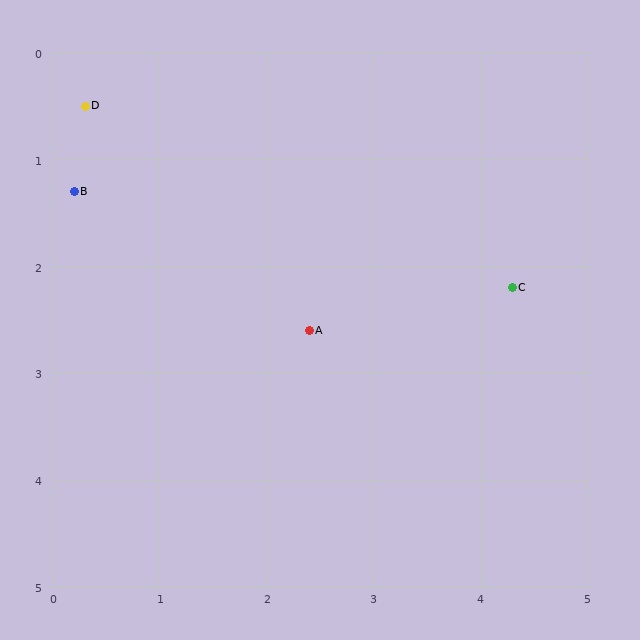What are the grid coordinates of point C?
Point C is at approximately (4.3, 2.2).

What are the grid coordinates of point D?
Point D is at approximately (0.3, 0.5).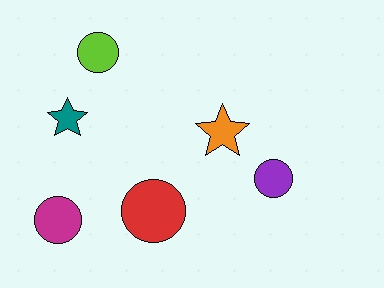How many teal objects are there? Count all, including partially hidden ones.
There is 1 teal object.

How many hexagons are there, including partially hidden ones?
There are no hexagons.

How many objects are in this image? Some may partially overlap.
There are 6 objects.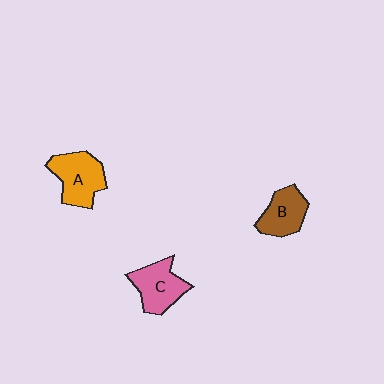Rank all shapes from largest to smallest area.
From largest to smallest: A (orange), C (pink), B (brown).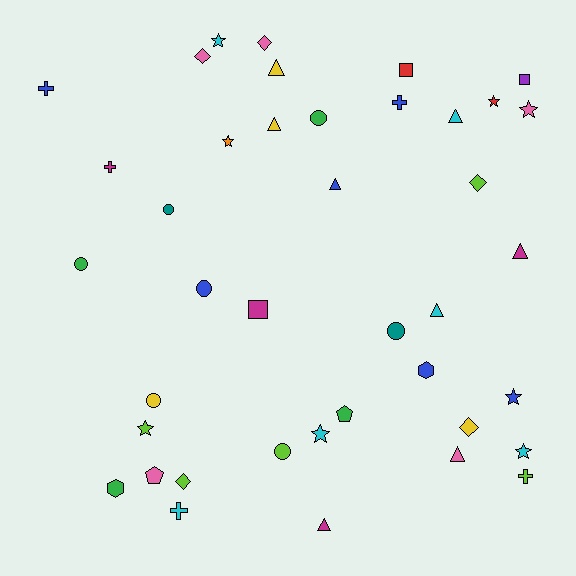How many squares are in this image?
There are 3 squares.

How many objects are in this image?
There are 40 objects.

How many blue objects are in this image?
There are 6 blue objects.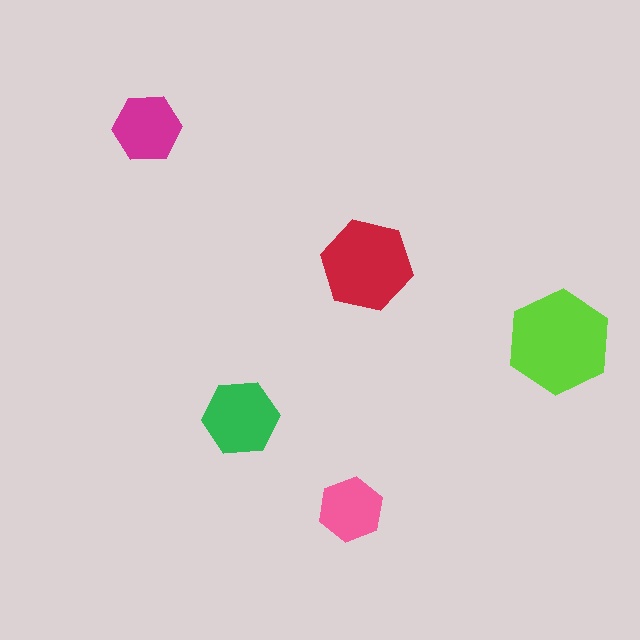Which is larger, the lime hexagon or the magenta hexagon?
The lime one.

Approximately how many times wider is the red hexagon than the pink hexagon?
About 1.5 times wider.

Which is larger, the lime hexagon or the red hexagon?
The lime one.